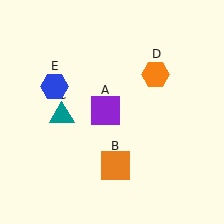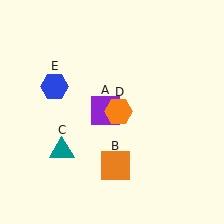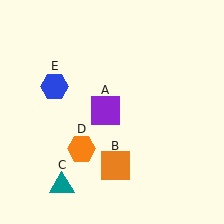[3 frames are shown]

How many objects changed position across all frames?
2 objects changed position: teal triangle (object C), orange hexagon (object D).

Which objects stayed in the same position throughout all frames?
Purple square (object A) and orange square (object B) and blue hexagon (object E) remained stationary.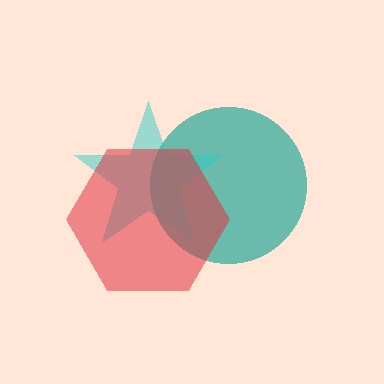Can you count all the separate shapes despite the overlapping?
Yes, there are 3 separate shapes.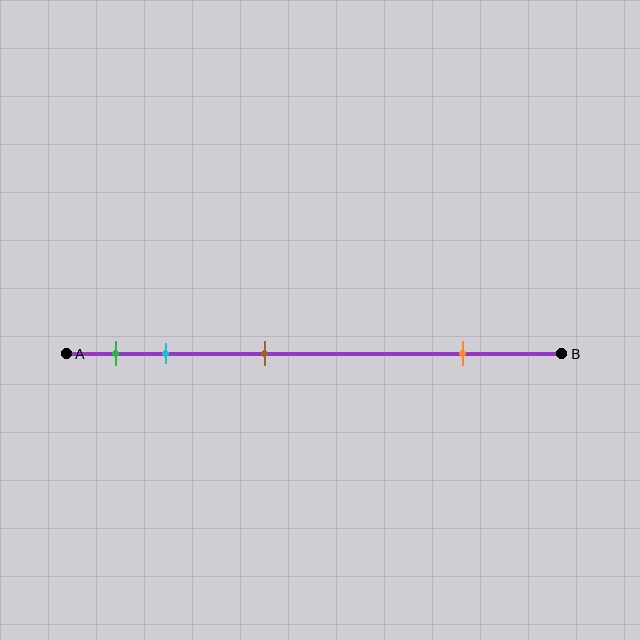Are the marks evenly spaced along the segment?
No, the marks are not evenly spaced.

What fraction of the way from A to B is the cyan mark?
The cyan mark is approximately 20% (0.2) of the way from A to B.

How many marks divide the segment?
There are 4 marks dividing the segment.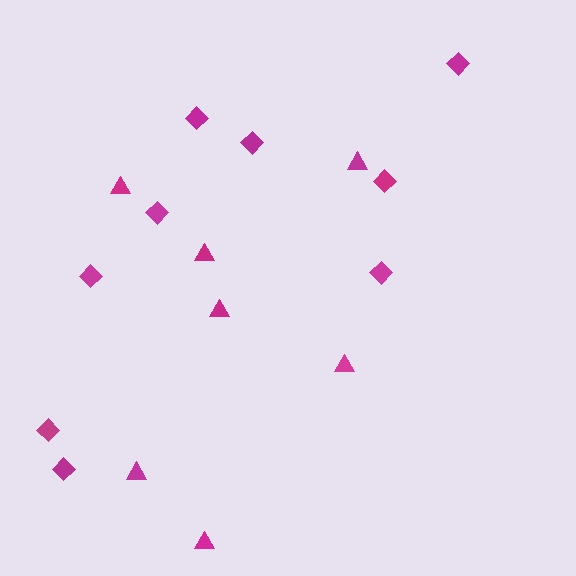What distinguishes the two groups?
There are 2 groups: one group of diamonds (9) and one group of triangles (7).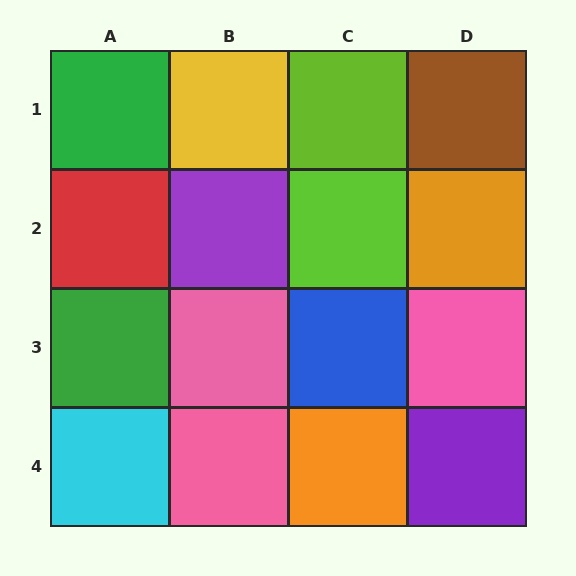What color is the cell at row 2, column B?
Purple.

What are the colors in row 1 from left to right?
Green, yellow, lime, brown.